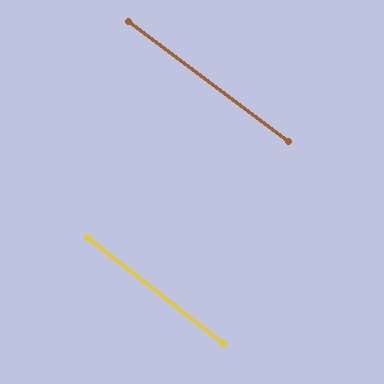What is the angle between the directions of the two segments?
Approximately 1 degree.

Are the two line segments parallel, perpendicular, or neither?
Parallel — their directions differ by only 0.9°.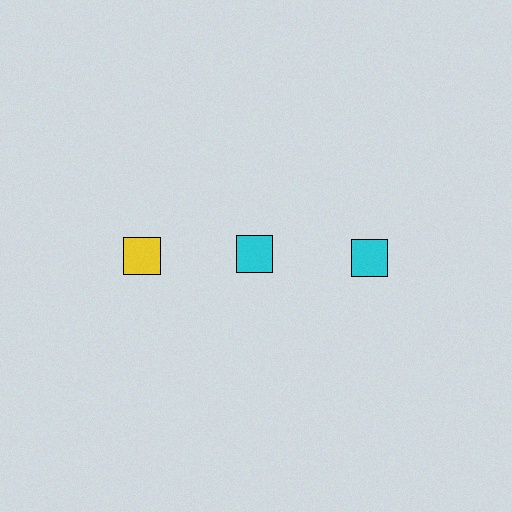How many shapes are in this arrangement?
There are 3 shapes arranged in a grid pattern.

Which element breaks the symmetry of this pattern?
The yellow square in the top row, leftmost column breaks the symmetry. All other shapes are cyan squares.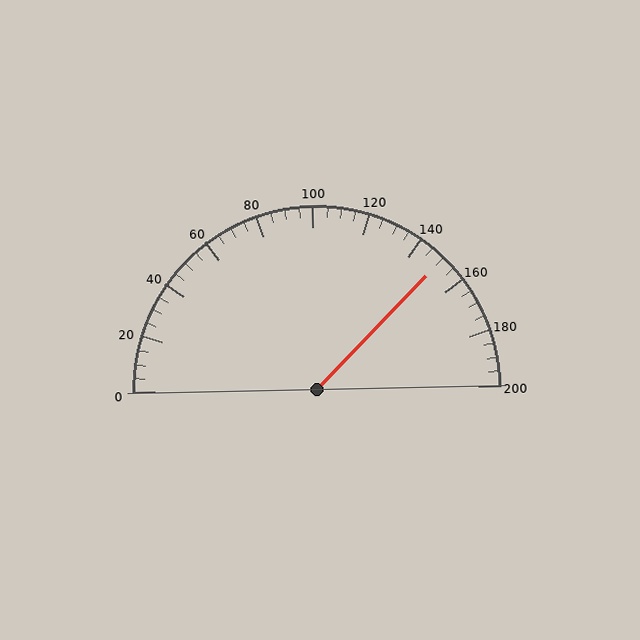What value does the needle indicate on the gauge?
The needle indicates approximately 150.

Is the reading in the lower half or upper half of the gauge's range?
The reading is in the upper half of the range (0 to 200).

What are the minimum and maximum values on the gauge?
The gauge ranges from 0 to 200.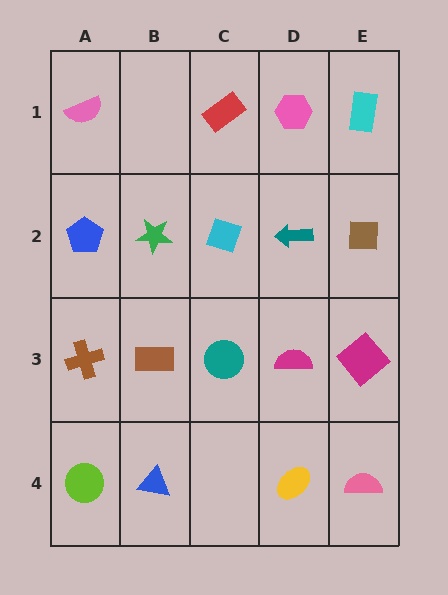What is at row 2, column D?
A teal arrow.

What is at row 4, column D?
A yellow ellipse.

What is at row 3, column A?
A brown cross.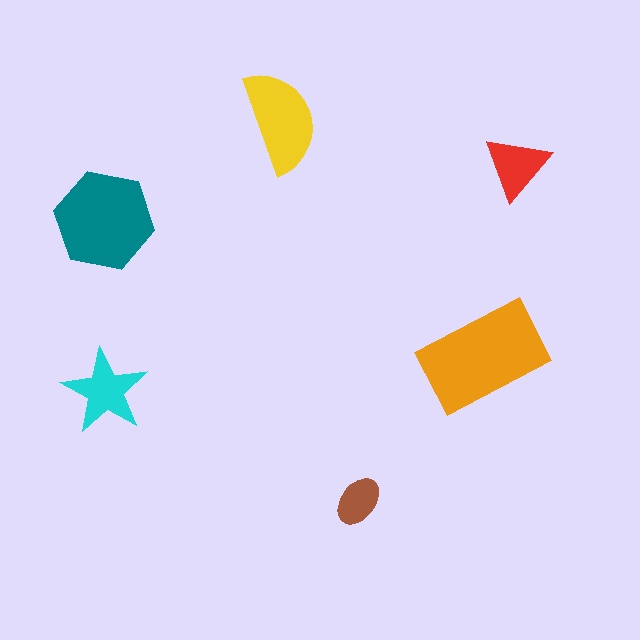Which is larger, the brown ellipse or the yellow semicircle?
The yellow semicircle.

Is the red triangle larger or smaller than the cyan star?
Smaller.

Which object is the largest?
The orange rectangle.